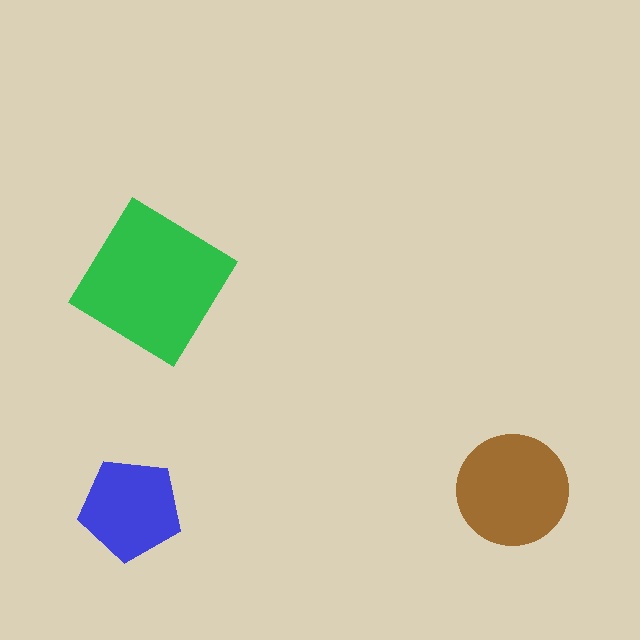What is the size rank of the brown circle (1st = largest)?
2nd.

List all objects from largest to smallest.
The green diamond, the brown circle, the blue pentagon.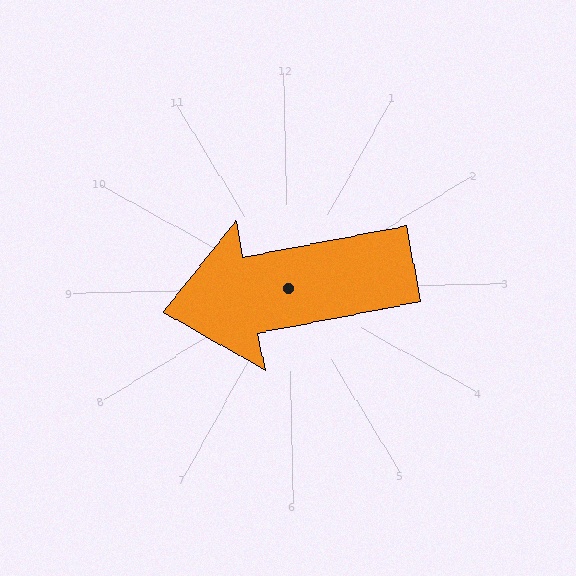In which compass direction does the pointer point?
West.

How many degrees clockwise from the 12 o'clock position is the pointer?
Approximately 260 degrees.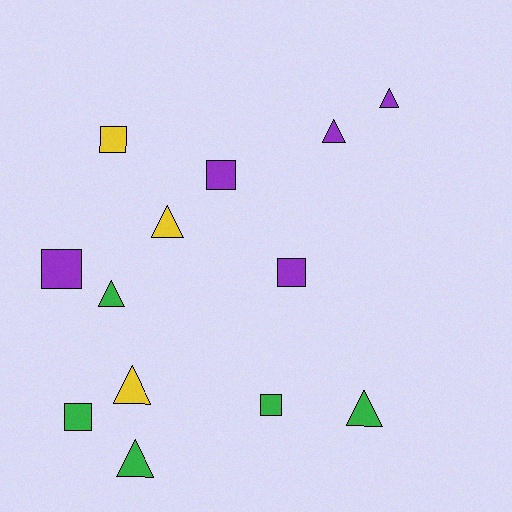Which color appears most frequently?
Purple, with 5 objects.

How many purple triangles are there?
There are 2 purple triangles.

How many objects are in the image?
There are 13 objects.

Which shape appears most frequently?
Triangle, with 7 objects.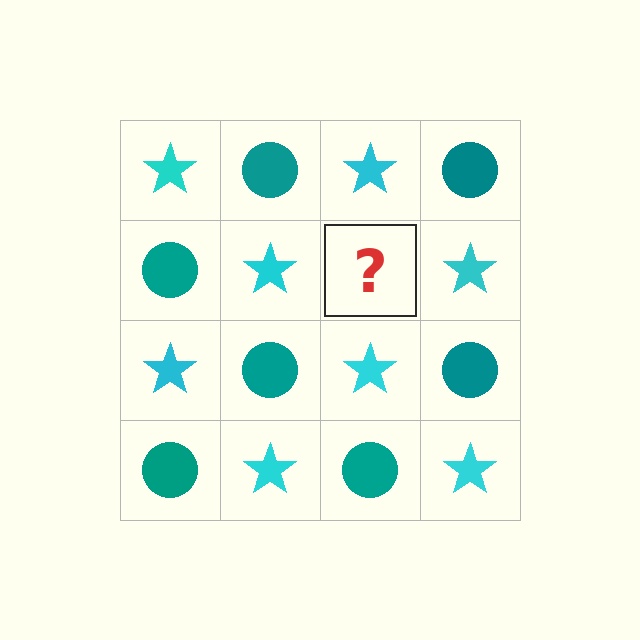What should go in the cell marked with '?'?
The missing cell should contain a teal circle.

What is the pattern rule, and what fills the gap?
The rule is that it alternates cyan star and teal circle in a checkerboard pattern. The gap should be filled with a teal circle.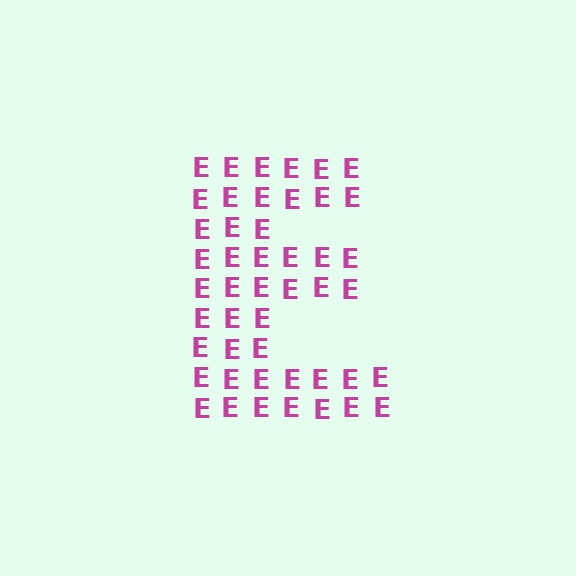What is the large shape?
The large shape is the letter E.